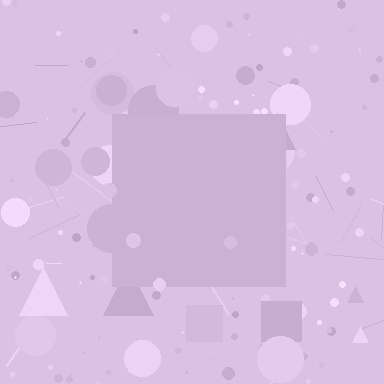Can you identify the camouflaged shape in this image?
The camouflaged shape is a square.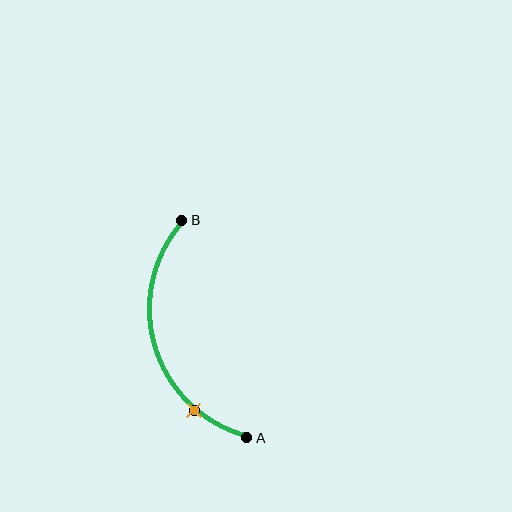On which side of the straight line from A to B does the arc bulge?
The arc bulges to the left of the straight line connecting A and B.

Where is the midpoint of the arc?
The arc midpoint is the point on the curve farthest from the straight line joining A and B. It sits to the left of that line.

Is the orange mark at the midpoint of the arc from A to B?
No. The orange mark lies on the arc but is closer to endpoint A. The arc midpoint would be at the point on the curve equidistant along the arc from both A and B.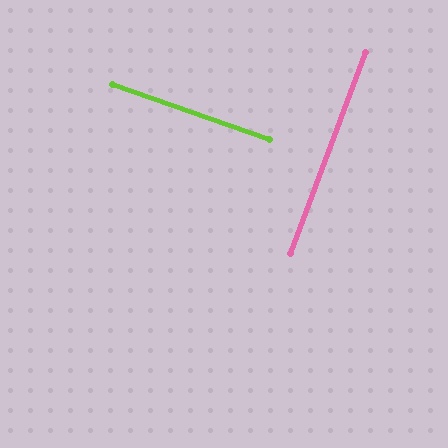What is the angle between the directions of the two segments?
Approximately 89 degrees.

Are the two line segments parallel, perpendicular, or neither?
Perpendicular — they meet at approximately 89°.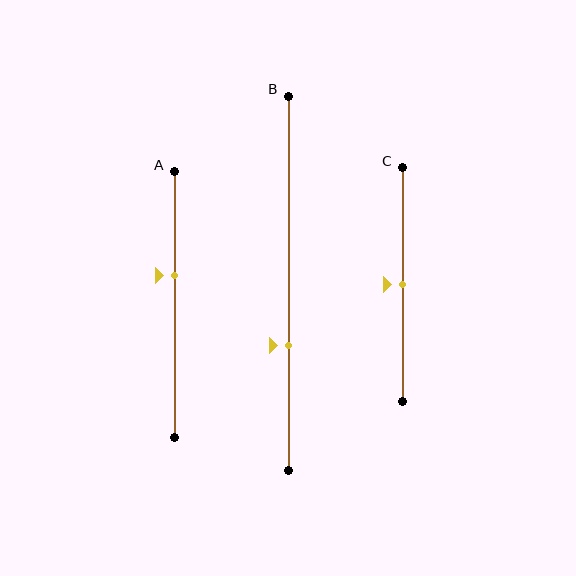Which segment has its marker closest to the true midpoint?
Segment C has its marker closest to the true midpoint.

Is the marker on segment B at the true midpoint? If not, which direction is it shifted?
No, the marker on segment B is shifted downward by about 17% of the segment length.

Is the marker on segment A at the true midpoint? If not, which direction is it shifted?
No, the marker on segment A is shifted upward by about 11% of the segment length.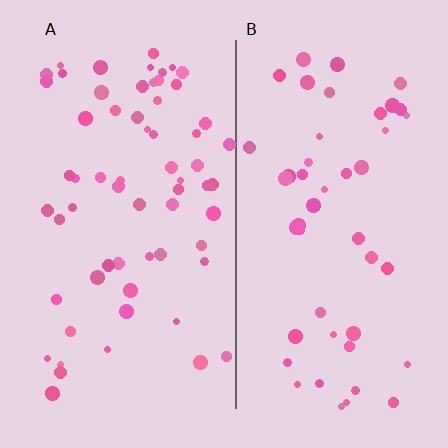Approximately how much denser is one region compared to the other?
Approximately 1.3× — region A over region B.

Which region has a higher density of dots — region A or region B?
A (the left).